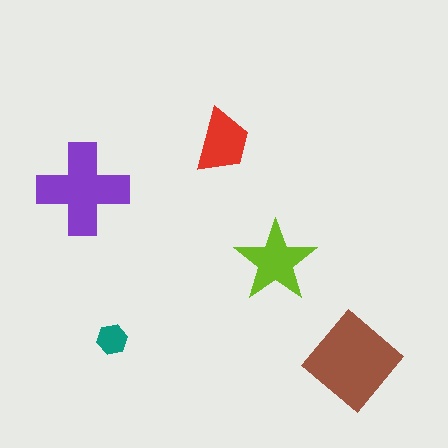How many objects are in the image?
There are 5 objects in the image.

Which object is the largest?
The brown diamond.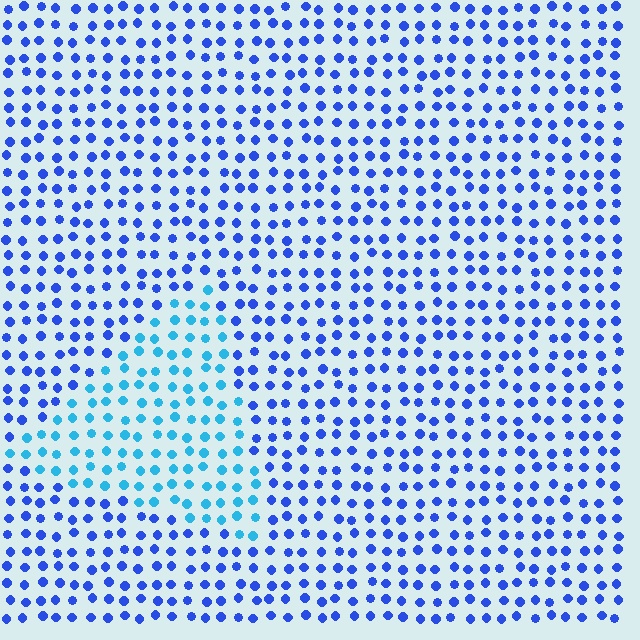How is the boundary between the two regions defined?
The boundary is defined purely by a slight shift in hue (about 35 degrees). Spacing, size, and orientation are identical on both sides.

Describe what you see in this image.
The image is filled with small blue elements in a uniform arrangement. A triangle-shaped region is visible where the elements are tinted to a slightly different hue, forming a subtle color boundary.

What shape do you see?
I see a triangle.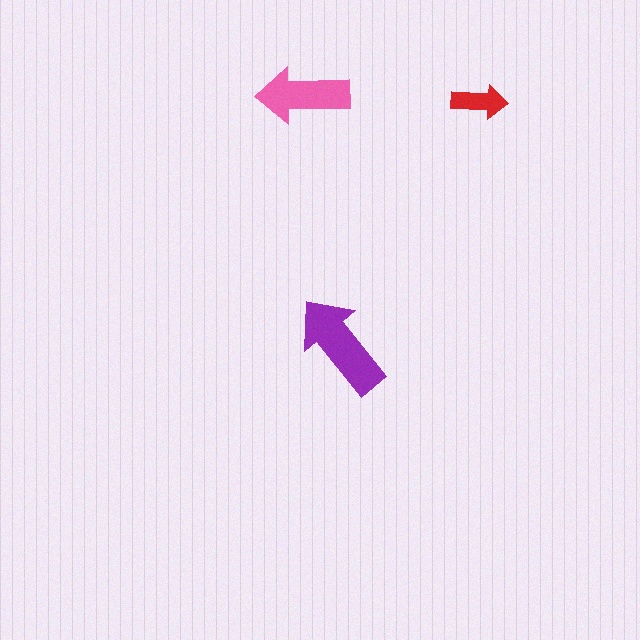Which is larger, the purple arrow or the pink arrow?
The purple one.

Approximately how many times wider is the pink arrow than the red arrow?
About 1.5 times wider.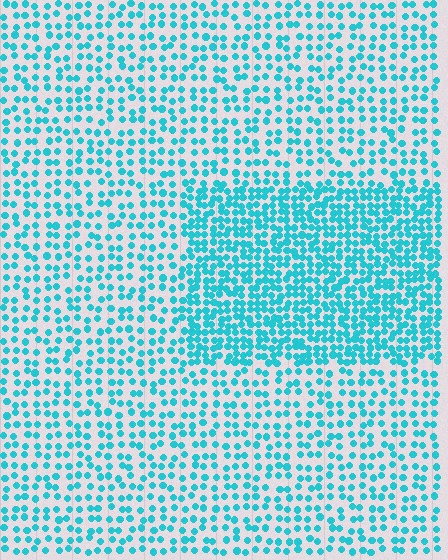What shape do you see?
I see a rectangle.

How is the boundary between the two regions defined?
The boundary is defined by a change in element density (approximately 2.0x ratio). All elements are the same color, size, and shape.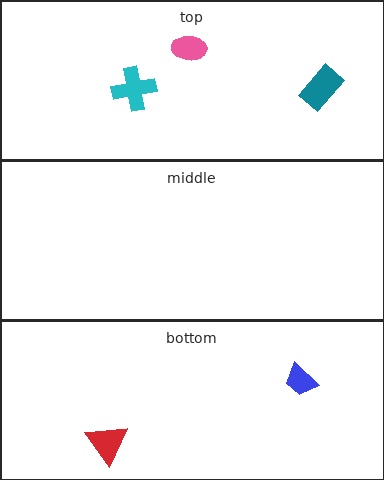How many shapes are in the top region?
3.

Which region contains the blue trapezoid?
The bottom region.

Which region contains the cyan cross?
The top region.